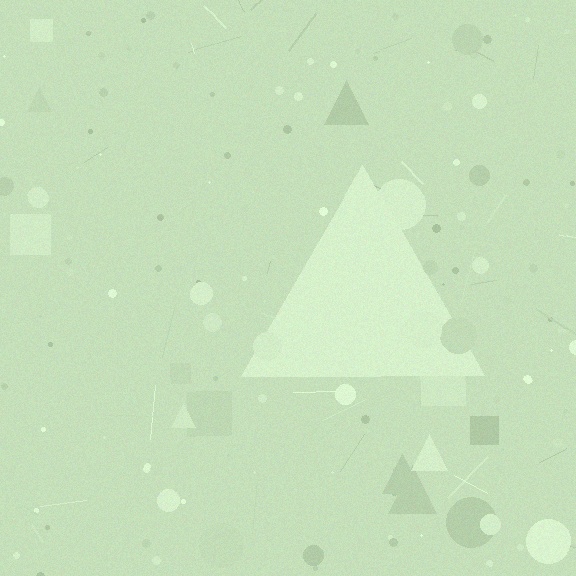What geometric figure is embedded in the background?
A triangle is embedded in the background.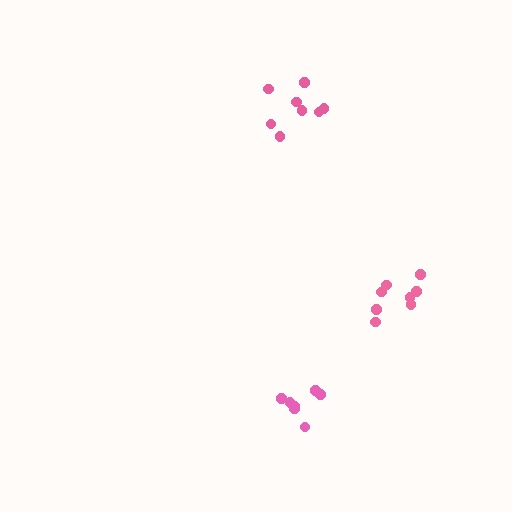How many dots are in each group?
Group 1: 8 dots, Group 2: 8 dots, Group 3: 7 dots (23 total).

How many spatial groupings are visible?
There are 3 spatial groupings.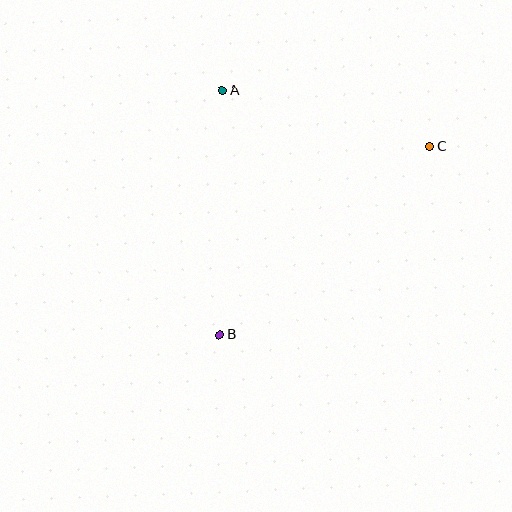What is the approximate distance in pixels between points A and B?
The distance between A and B is approximately 245 pixels.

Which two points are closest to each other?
Points A and C are closest to each other.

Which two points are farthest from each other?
Points B and C are farthest from each other.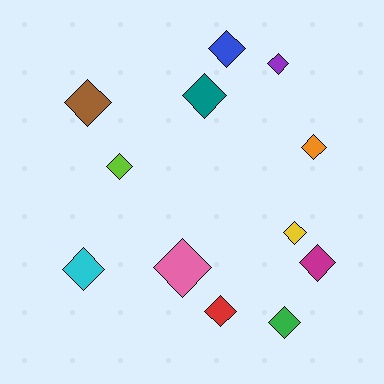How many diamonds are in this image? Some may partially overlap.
There are 12 diamonds.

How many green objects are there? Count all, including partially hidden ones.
There is 1 green object.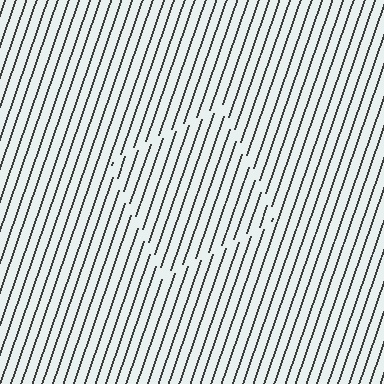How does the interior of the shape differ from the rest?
The interior of the shape contains the same grating, shifted by half a period — the contour is defined by the phase discontinuity where line-ends from the inner and outer gratings abut.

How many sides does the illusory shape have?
4 sides — the line-ends trace a square.